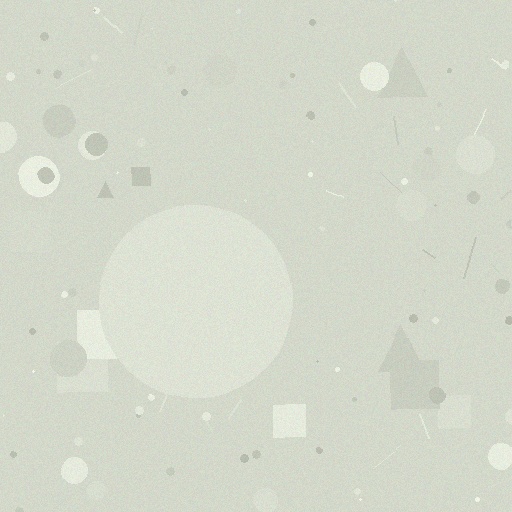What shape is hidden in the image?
A circle is hidden in the image.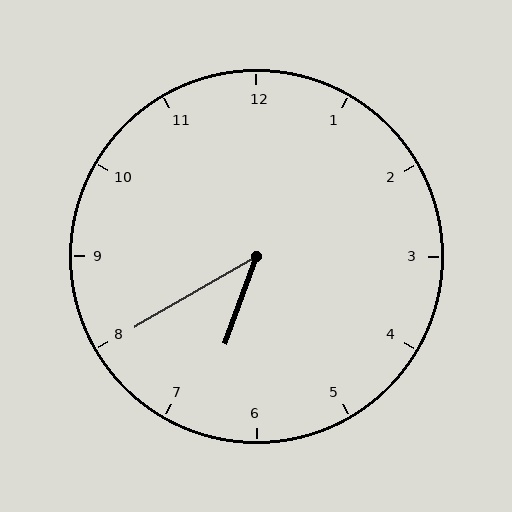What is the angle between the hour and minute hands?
Approximately 40 degrees.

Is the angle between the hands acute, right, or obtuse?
It is acute.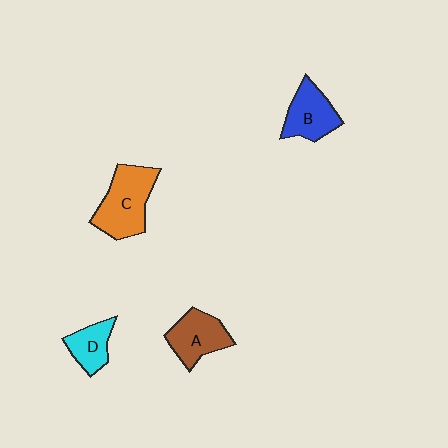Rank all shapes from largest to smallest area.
From largest to smallest: C (orange), A (brown), B (blue), D (cyan).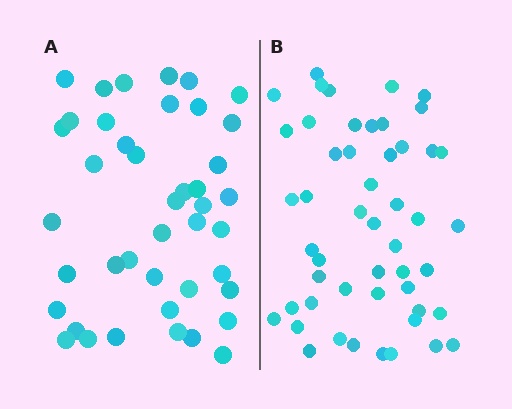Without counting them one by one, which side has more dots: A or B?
Region B (the right region) has more dots.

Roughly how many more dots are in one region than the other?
Region B has roughly 8 or so more dots than region A.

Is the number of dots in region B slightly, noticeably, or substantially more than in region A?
Region B has only slightly more — the two regions are fairly close. The ratio is roughly 1.2 to 1.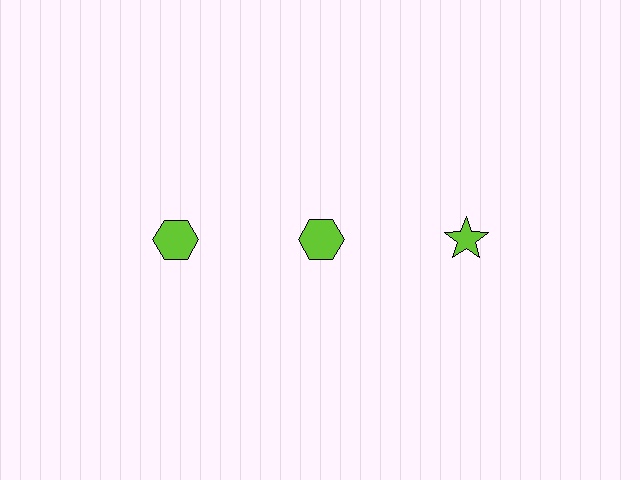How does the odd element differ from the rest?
It has a different shape: star instead of hexagon.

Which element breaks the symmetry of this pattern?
The lime star in the top row, center column breaks the symmetry. All other shapes are lime hexagons.